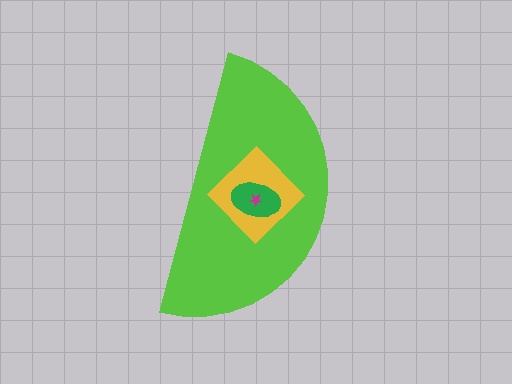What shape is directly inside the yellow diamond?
The green ellipse.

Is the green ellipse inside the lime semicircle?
Yes.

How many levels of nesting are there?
4.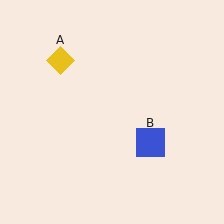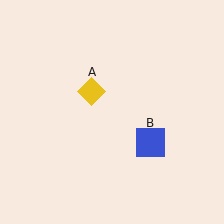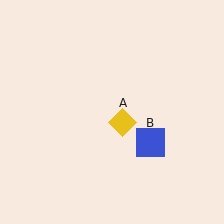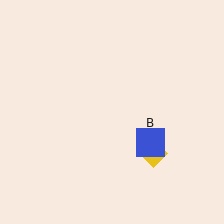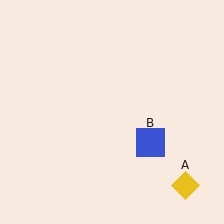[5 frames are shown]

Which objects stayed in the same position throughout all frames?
Blue square (object B) remained stationary.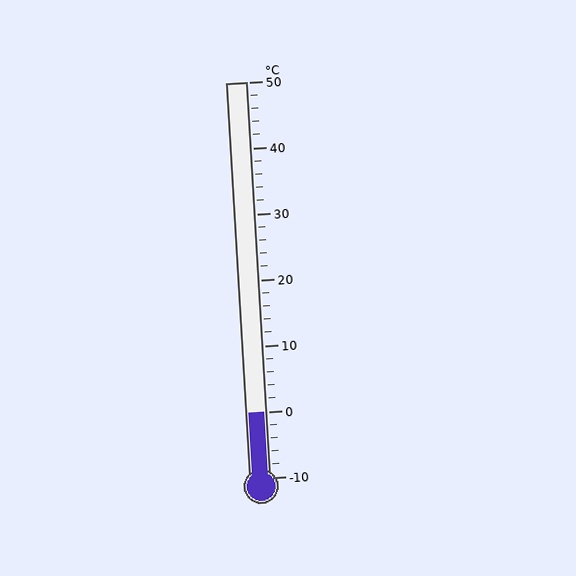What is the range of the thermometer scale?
The thermometer scale ranges from -10°C to 50°C.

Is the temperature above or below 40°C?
The temperature is below 40°C.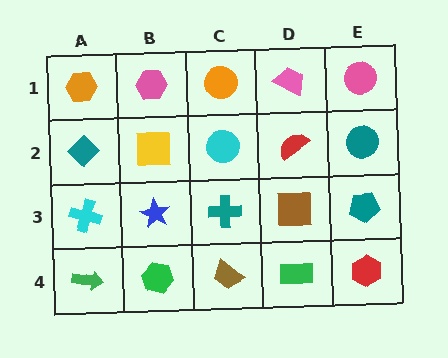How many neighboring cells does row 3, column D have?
4.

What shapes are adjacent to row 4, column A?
A cyan cross (row 3, column A), a green hexagon (row 4, column B).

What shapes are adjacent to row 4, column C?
A teal cross (row 3, column C), a green hexagon (row 4, column B), a green rectangle (row 4, column D).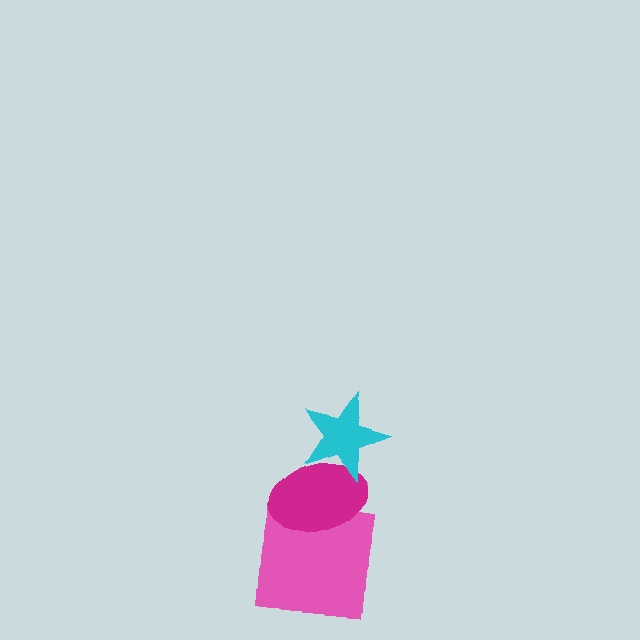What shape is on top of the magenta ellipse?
The cyan star is on top of the magenta ellipse.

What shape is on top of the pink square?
The magenta ellipse is on top of the pink square.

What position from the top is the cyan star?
The cyan star is 1st from the top.